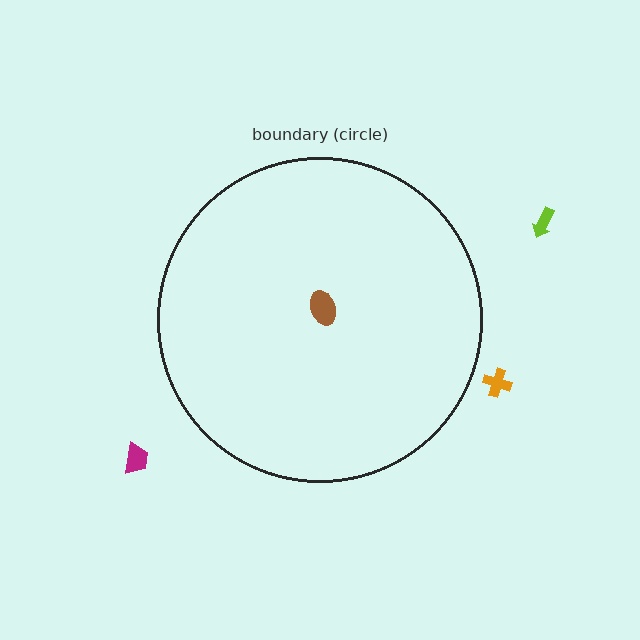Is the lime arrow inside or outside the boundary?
Outside.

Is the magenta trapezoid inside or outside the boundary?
Outside.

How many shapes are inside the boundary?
1 inside, 3 outside.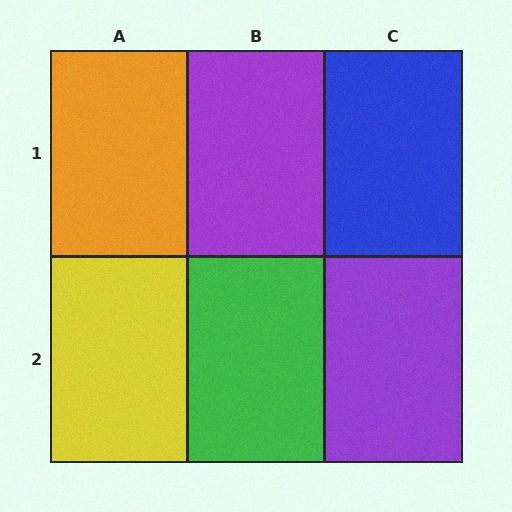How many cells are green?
1 cell is green.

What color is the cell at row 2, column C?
Purple.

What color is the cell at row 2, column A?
Yellow.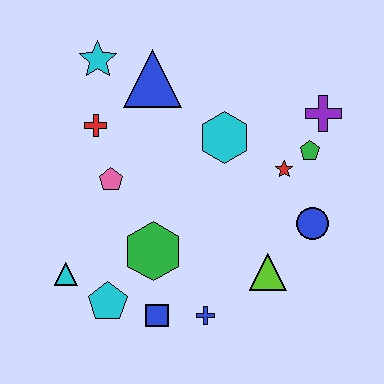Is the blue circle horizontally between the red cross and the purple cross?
Yes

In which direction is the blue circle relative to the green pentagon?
The blue circle is below the green pentagon.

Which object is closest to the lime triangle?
The blue circle is closest to the lime triangle.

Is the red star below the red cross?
Yes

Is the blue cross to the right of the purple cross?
No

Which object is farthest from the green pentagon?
The cyan triangle is farthest from the green pentagon.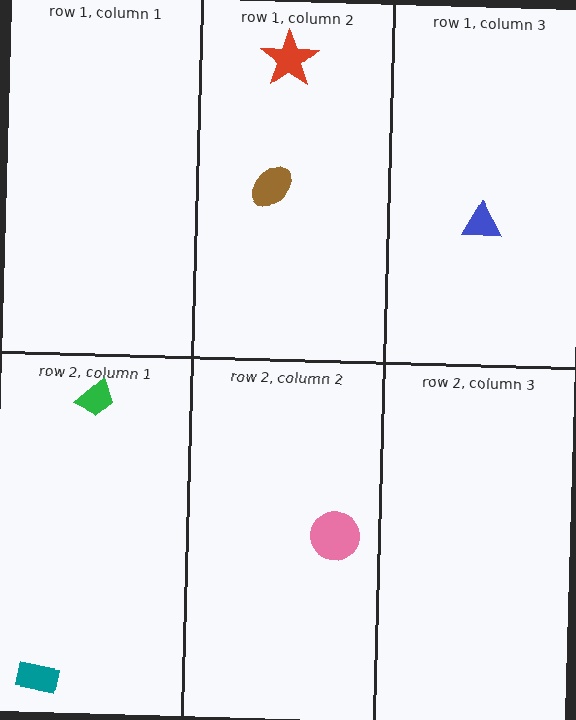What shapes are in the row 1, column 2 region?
The red star, the brown ellipse.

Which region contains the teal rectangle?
The row 2, column 1 region.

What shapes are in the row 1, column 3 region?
The blue triangle.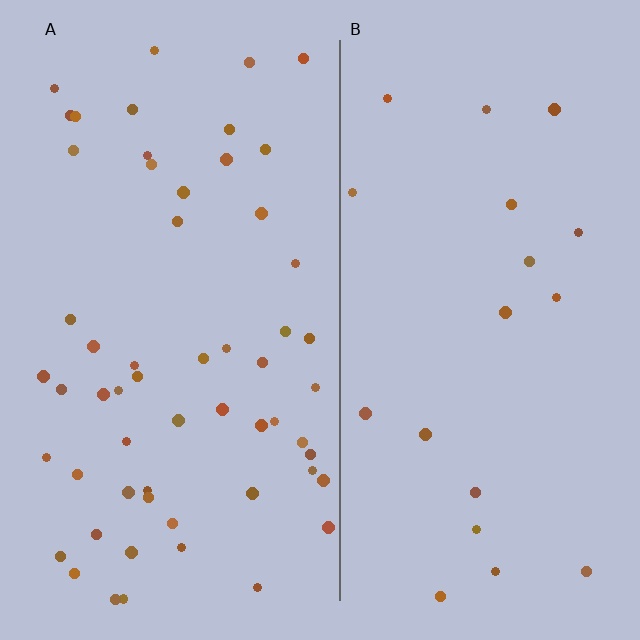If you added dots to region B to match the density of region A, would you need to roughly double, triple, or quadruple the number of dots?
Approximately triple.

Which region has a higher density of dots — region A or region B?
A (the left).